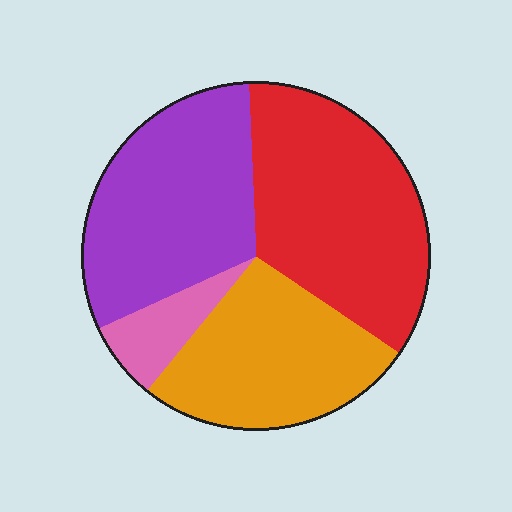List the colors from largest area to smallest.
From largest to smallest: red, purple, orange, pink.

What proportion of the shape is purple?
Purple takes up about one third (1/3) of the shape.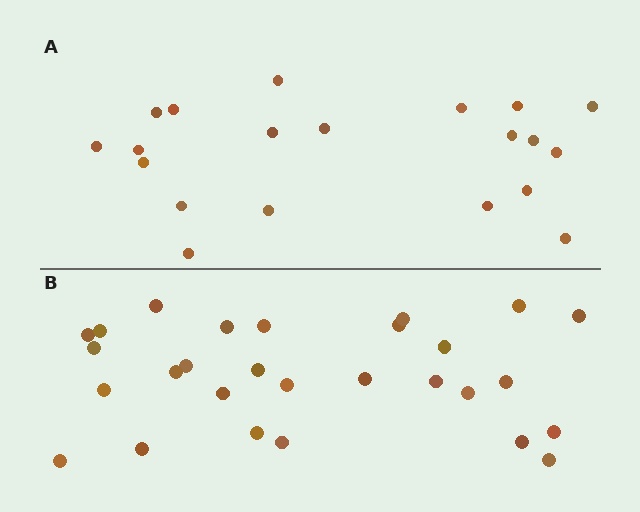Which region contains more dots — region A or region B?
Region B (the bottom region) has more dots.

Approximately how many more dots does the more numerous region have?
Region B has roughly 8 or so more dots than region A.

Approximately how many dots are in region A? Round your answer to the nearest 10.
About 20 dots.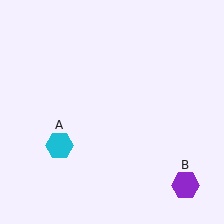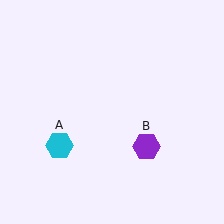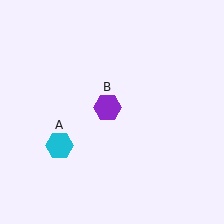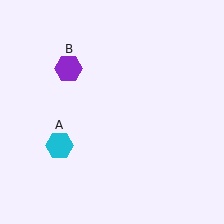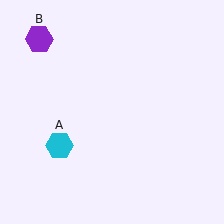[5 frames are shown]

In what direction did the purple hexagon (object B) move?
The purple hexagon (object B) moved up and to the left.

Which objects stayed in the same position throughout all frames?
Cyan hexagon (object A) remained stationary.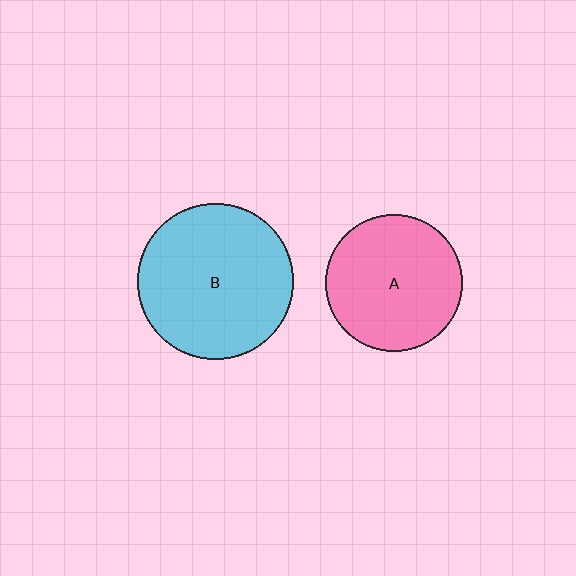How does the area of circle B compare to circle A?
Approximately 1.3 times.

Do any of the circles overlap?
No, none of the circles overlap.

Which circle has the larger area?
Circle B (cyan).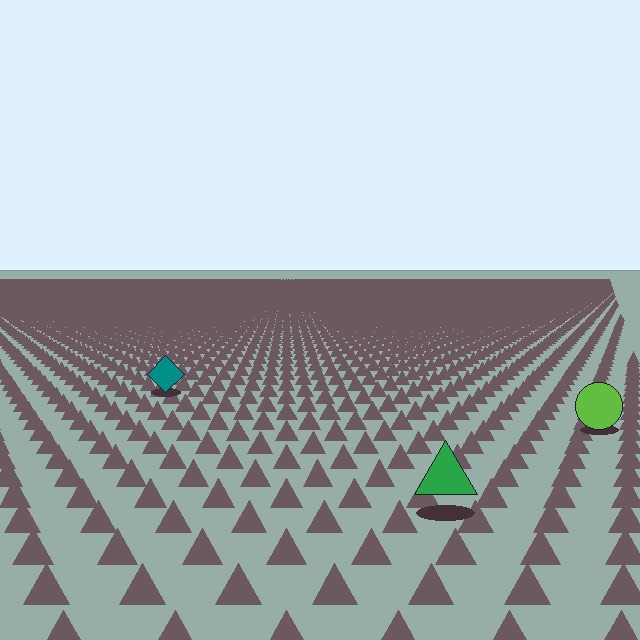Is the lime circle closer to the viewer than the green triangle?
No. The green triangle is closer — you can tell from the texture gradient: the ground texture is coarser near it.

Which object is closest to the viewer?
The green triangle is closest. The texture marks near it are larger and more spread out.